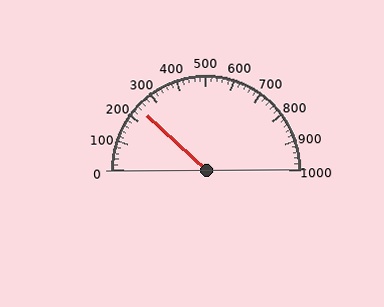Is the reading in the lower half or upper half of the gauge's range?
The reading is in the lower half of the range (0 to 1000).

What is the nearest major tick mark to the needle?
The nearest major tick mark is 200.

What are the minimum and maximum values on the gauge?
The gauge ranges from 0 to 1000.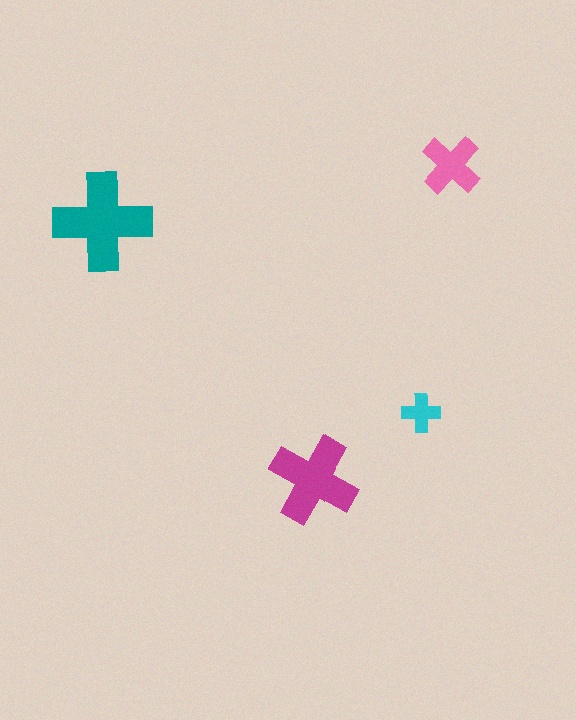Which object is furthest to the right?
The pink cross is rightmost.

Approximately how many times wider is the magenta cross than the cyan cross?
About 2.5 times wider.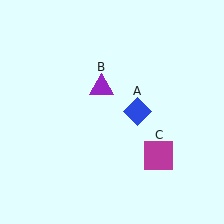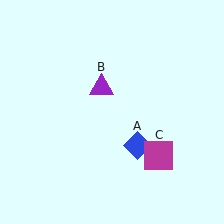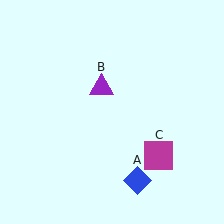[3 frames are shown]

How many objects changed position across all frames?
1 object changed position: blue diamond (object A).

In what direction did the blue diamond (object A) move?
The blue diamond (object A) moved down.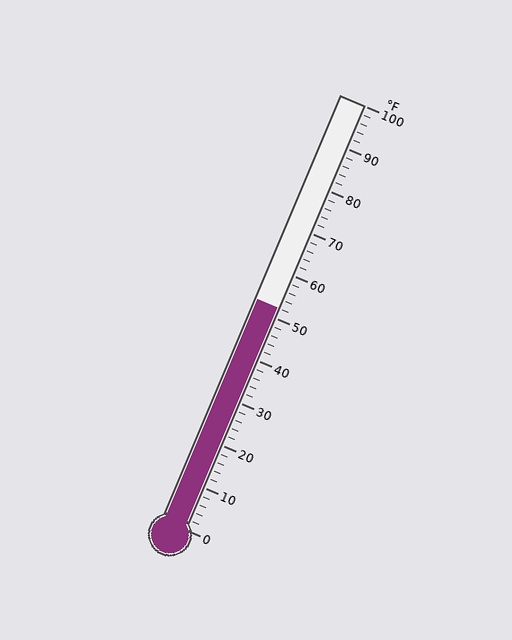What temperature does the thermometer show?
The thermometer shows approximately 52°F.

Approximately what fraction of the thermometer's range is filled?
The thermometer is filled to approximately 50% of its range.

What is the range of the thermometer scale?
The thermometer scale ranges from 0°F to 100°F.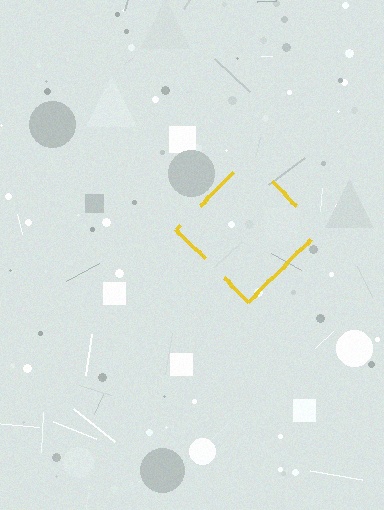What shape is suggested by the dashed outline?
The dashed outline suggests a diamond.